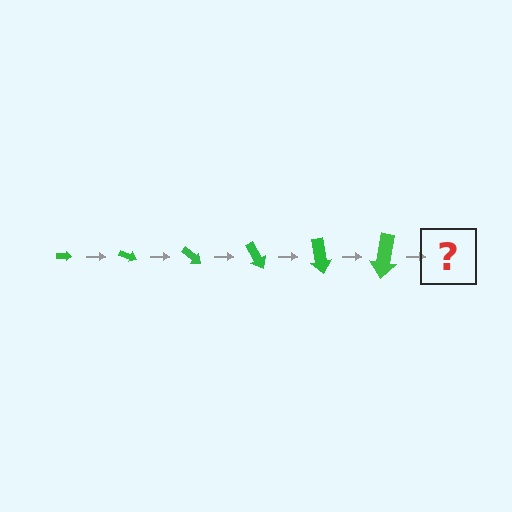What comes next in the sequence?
The next element should be an arrow, larger than the previous one and rotated 120 degrees from the start.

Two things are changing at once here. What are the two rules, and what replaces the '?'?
The two rules are that the arrow grows larger each step and it rotates 20 degrees each step. The '?' should be an arrow, larger than the previous one and rotated 120 degrees from the start.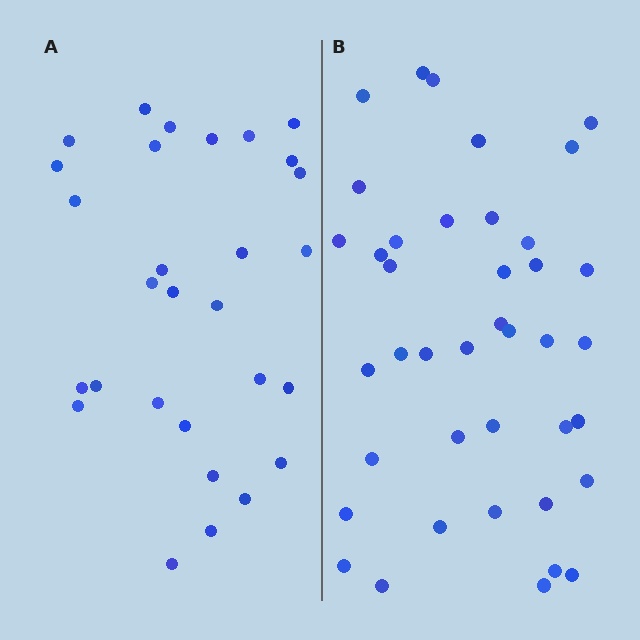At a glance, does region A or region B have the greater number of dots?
Region B (the right region) has more dots.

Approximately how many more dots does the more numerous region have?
Region B has roughly 12 or so more dots than region A.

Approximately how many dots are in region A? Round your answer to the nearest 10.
About 30 dots. (The exact count is 29, which rounds to 30.)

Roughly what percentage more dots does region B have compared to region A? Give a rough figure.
About 40% more.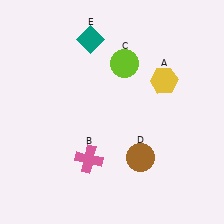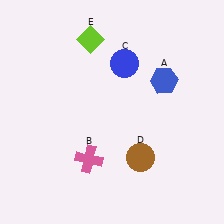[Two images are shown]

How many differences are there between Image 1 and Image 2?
There are 3 differences between the two images.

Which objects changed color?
A changed from yellow to blue. C changed from lime to blue. E changed from teal to lime.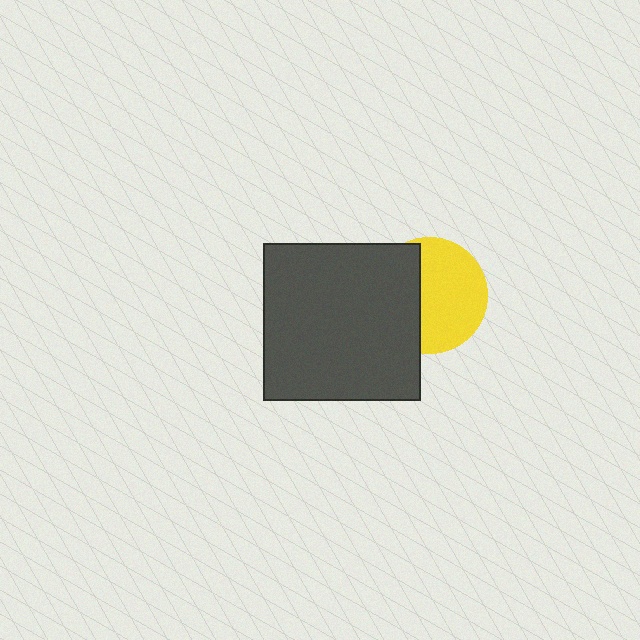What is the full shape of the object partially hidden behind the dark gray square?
The partially hidden object is a yellow circle.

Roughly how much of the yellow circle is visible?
About half of it is visible (roughly 59%).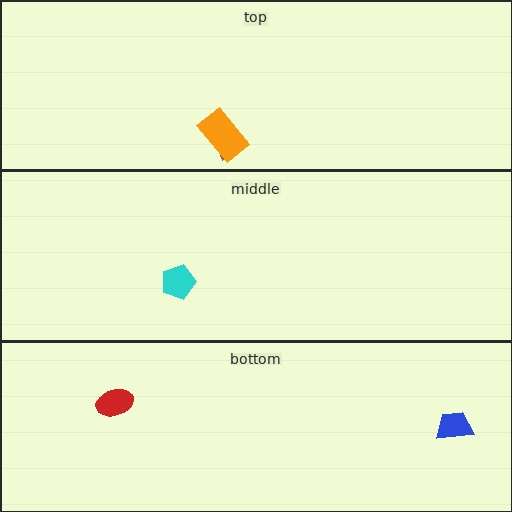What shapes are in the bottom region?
The blue trapezoid, the red ellipse.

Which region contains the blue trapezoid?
The bottom region.